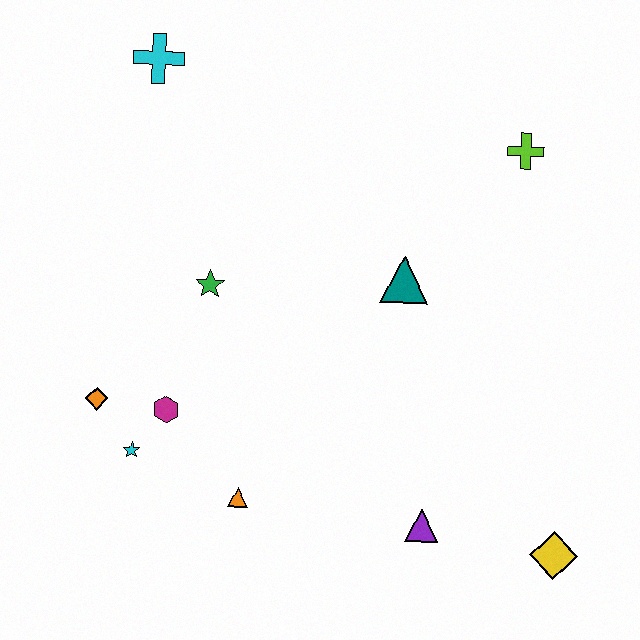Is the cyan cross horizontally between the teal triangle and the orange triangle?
No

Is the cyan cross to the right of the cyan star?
Yes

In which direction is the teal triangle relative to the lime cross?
The teal triangle is below the lime cross.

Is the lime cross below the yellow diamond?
No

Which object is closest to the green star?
The magenta hexagon is closest to the green star.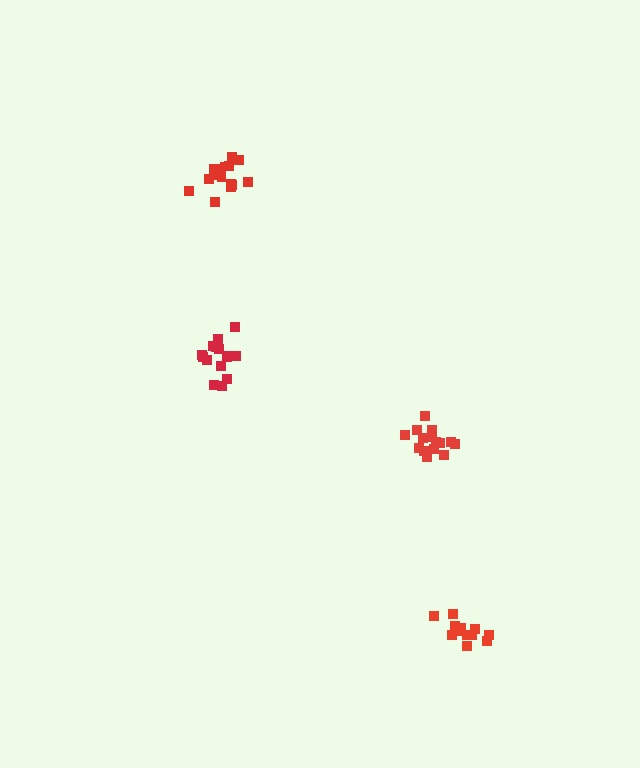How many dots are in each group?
Group 1: 15 dots, Group 2: 12 dots, Group 3: 18 dots, Group 4: 15 dots (60 total).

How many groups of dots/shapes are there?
There are 4 groups.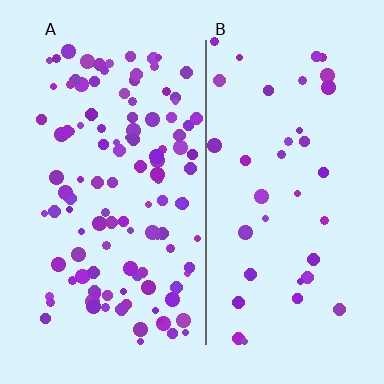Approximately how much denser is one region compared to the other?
Approximately 3.1× — region A over region B.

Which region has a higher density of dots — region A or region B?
A (the left).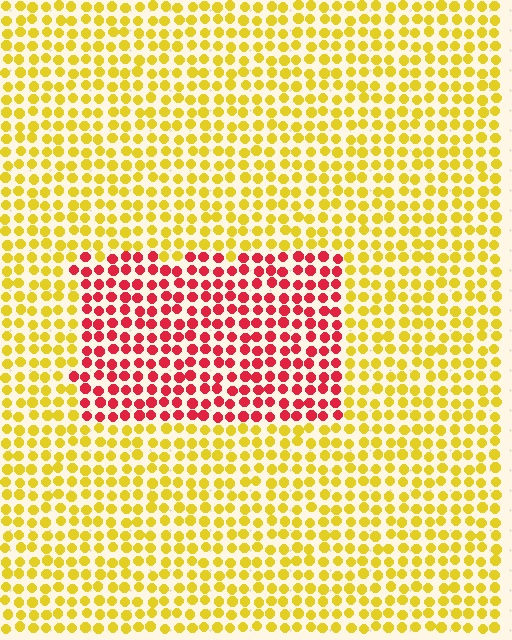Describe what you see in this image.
The image is filled with small yellow elements in a uniform arrangement. A rectangle-shaped region is visible where the elements are tinted to a slightly different hue, forming a subtle color boundary.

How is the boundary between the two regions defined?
The boundary is defined purely by a slight shift in hue (about 64 degrees). Spacing, size, and orientation are identical on both sides.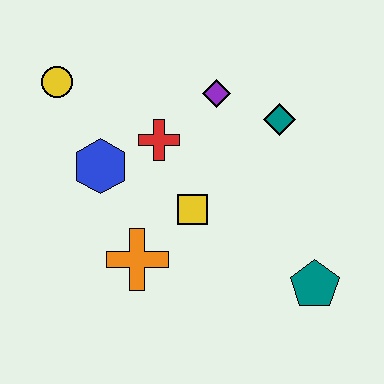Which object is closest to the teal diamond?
The purple diamond is closest to the teal diamond.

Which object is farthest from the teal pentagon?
The yellow circle is farthest from the teal pentagon.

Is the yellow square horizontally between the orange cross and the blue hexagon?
No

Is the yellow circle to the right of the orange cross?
No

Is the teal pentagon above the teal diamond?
No